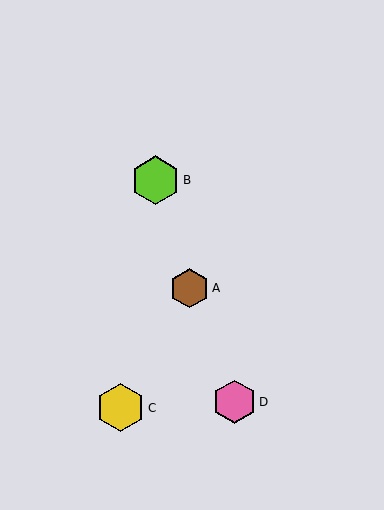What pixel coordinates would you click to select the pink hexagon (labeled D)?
Click at (234, 402) to select the pink hexagon D.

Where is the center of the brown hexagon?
The center of the brown hexagon is at (190, 288).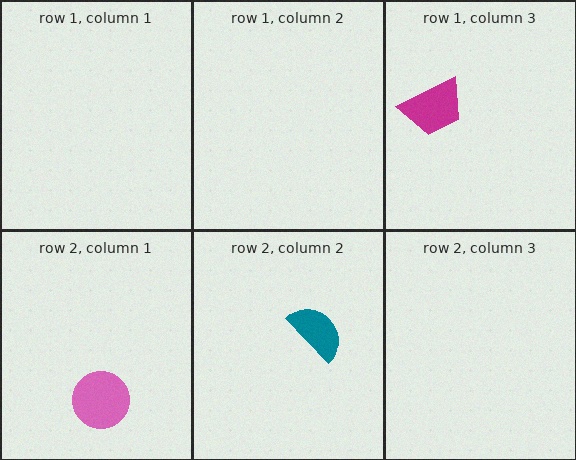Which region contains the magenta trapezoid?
The row 1, column 3 region.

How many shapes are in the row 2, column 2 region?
1.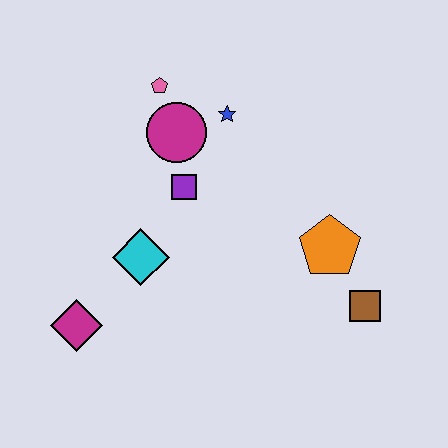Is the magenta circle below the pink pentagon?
Yes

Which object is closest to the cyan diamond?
The purple square is closest to the cyan diamond.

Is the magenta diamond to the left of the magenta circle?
Yes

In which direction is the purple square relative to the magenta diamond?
The purple square is above the magenta diamond.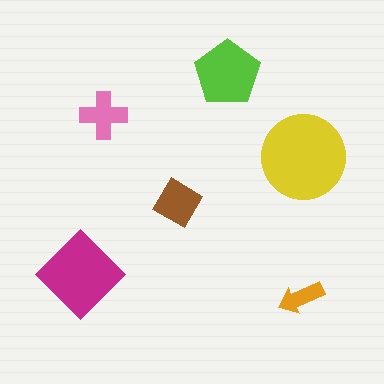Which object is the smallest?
The orange arrow.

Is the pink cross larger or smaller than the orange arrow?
Larger.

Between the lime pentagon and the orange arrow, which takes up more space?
The lime pentagon.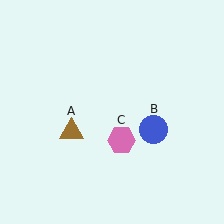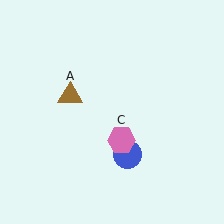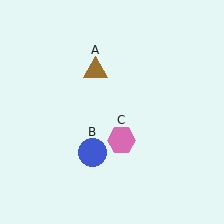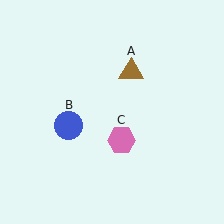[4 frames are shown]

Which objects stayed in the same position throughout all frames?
Pink hexagon (object C) remained stationary.